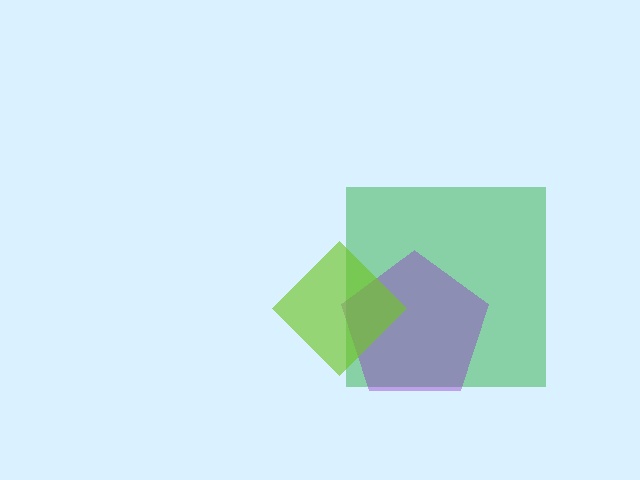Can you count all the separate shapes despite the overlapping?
Yes, there are 3 separate shapes.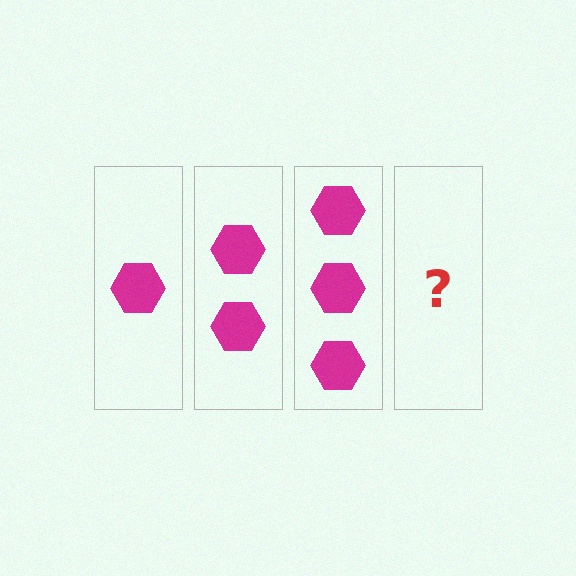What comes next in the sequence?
The next element should be 4 hexagons.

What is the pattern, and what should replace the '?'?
The pattern is that each step adds one more hexagon. The '?' should be 4 hexagons.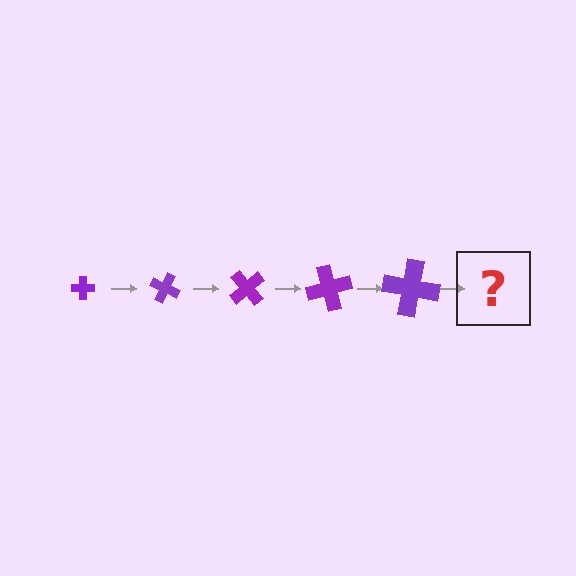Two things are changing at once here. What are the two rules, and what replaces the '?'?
The two rules are that the cross grows larger each step and it rotates 25 degrees each step. The '?' should be a cross, larger than the previous one and rotated 125 degrees from the start.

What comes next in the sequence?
The next element should be a cross, larger than the previous one and rotated 125 degrees from the start.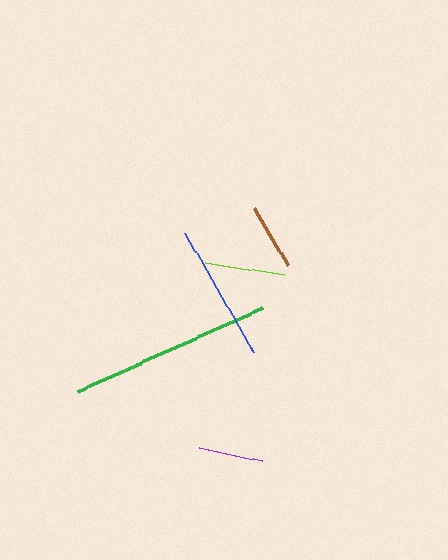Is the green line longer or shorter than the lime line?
The green line is longer than the lime line.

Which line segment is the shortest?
The purple line is the shortest at approximately 65 pixels.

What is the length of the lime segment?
The lime segment is approximately 80 pixels long.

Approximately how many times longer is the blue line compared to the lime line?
The blue line is approximately 1.7 times the length of the lime line.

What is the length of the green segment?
The green segment is approximately 203 pixels long.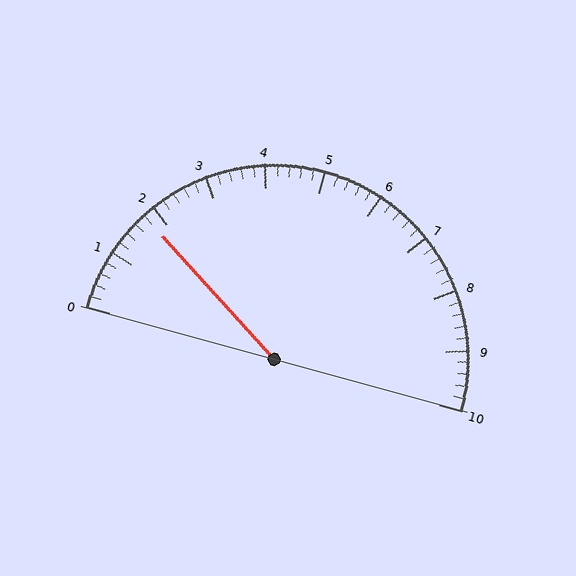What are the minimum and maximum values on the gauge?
The gauge ranges from 0 to 10.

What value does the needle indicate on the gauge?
The needle indicates approximately 1.8.